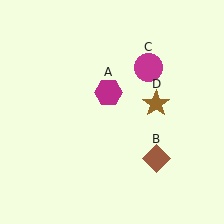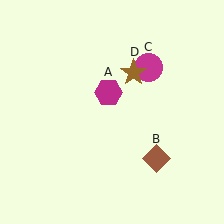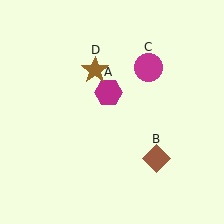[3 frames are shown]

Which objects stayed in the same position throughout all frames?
Magenta hexagon (object A) and brown diamond (object B) and magenta circle (object C) remained stationary.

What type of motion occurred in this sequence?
The brown star (object D) rotated counterclockwise around the center of the scene.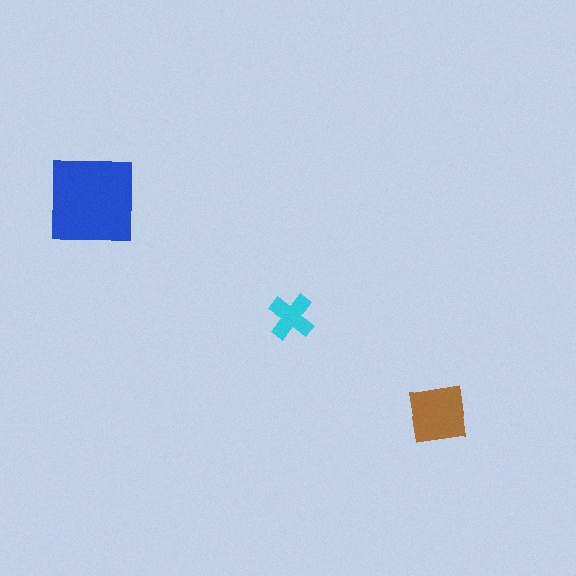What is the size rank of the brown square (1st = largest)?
2nd.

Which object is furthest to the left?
The blue square is leftmost.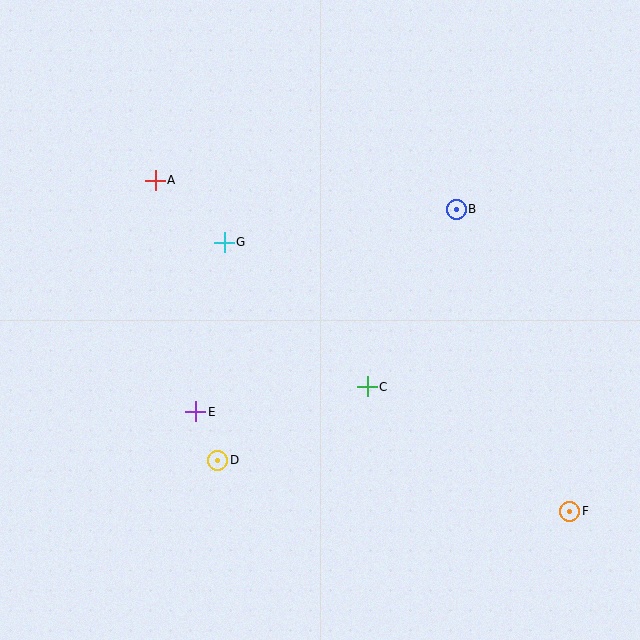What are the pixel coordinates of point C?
Point C is at (367, 387).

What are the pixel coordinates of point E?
Point E is at (196, 412).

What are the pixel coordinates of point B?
Point B is at (456, 209).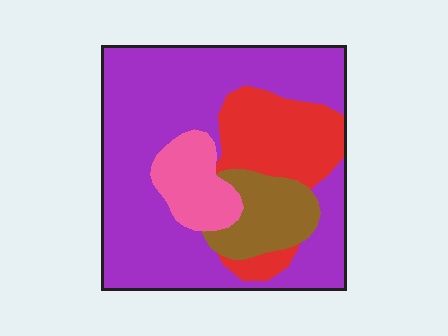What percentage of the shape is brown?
Brown takes up less than a sixth of the shape.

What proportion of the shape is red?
Red covers 19% of the shape.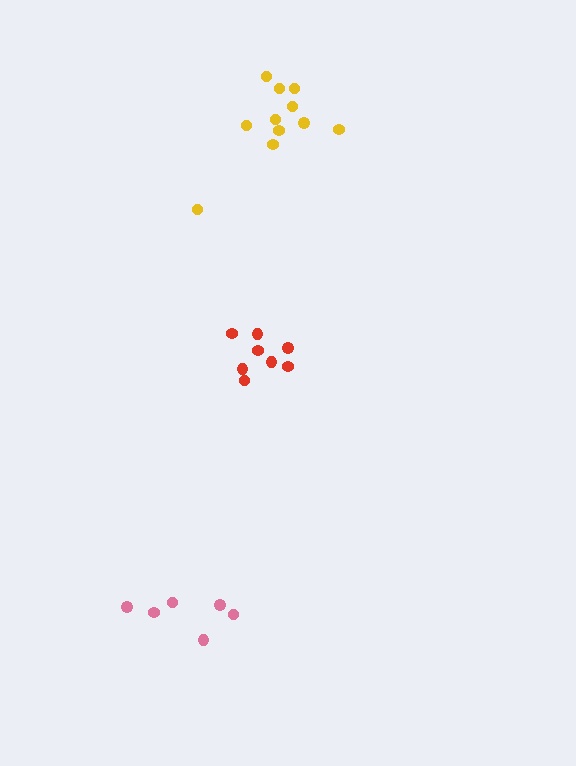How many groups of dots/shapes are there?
There are 3 groups.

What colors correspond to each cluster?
The clusters are colored: pink, red, yellow.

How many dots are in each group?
Group 1: 6 dots, Group 2: 8 dots, Group 3: 11 dots (25 total).